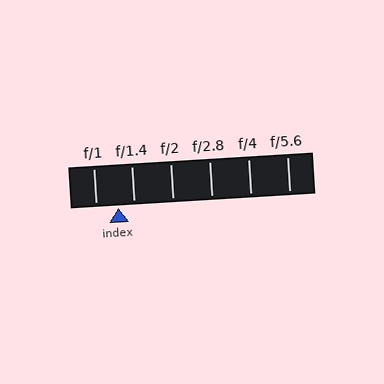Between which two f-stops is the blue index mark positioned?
The index mark is between f/1 and f/1.4.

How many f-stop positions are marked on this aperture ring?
There are 6 f-stop positions marked.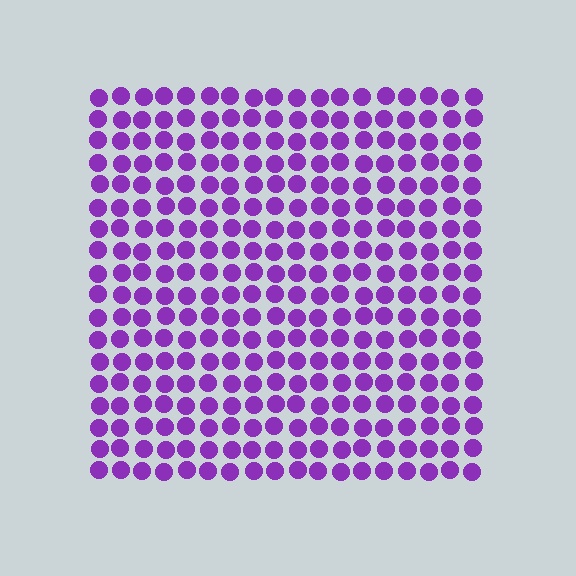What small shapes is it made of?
It is made of small circles.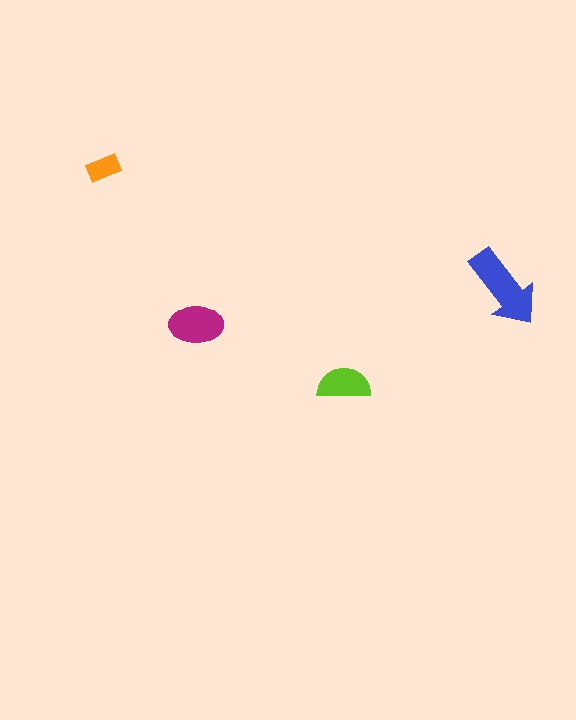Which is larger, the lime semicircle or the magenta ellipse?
The magenta ellipse.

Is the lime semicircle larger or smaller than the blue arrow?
Smaller.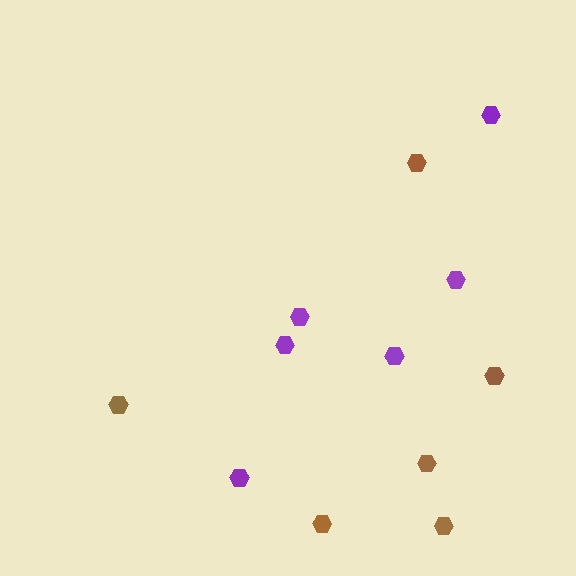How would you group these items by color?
There are 2 groups: one group of purple hexagons (6) and one group of brown hexagons (6).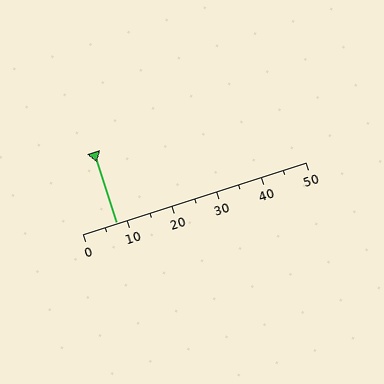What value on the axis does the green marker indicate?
The marker indicates approximately 7.5.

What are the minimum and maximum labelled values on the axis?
The axis runs from 0 to 50.